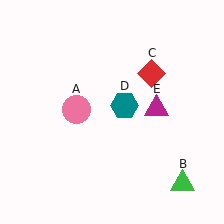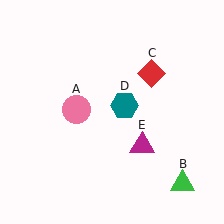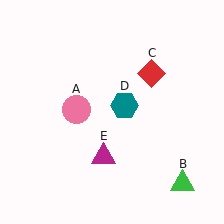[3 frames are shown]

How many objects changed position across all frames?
1 object changed position: magenta triangle (object E).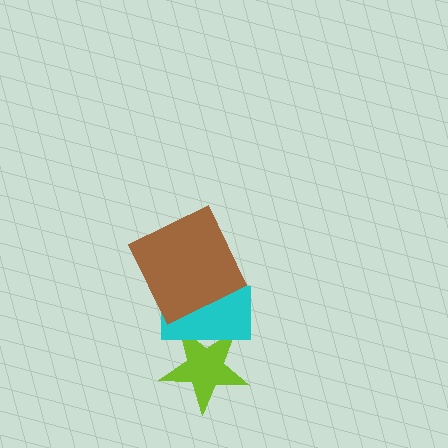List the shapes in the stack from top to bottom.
From top to bottom: the brown square, the cyan rectangle, the lime star.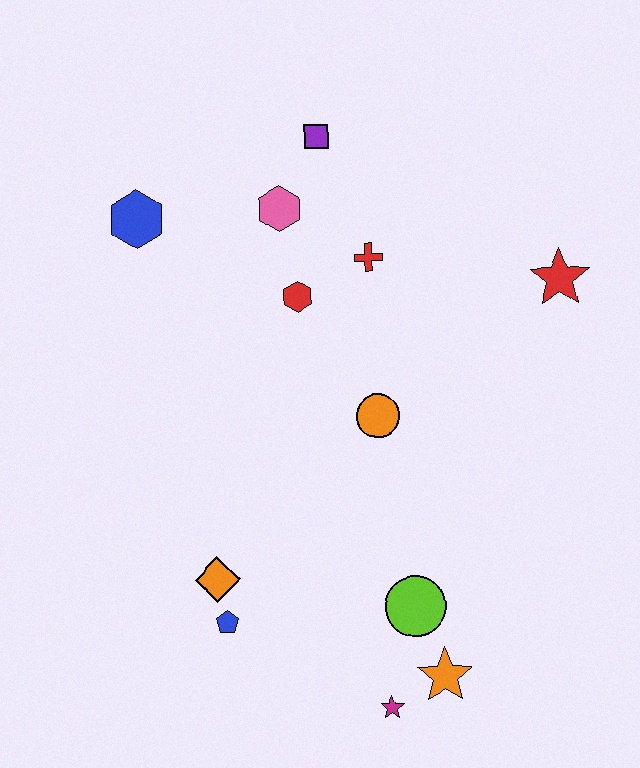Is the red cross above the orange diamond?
Yes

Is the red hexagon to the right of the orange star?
No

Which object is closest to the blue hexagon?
The pink hexagon is closest to the blue hexagon.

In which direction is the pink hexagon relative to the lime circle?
The pink hexagon is above the lime circle.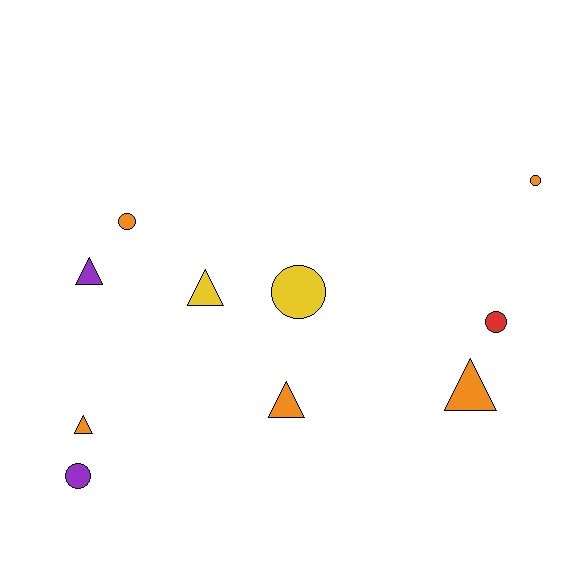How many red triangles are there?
There are no red triangles.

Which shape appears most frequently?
Circle, with 5 objects.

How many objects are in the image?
There are 10 objects.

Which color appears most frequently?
Orange, with 5 objects.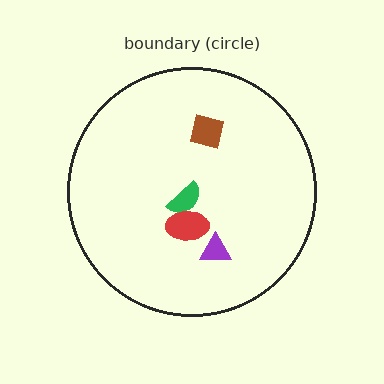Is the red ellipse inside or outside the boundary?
Inside.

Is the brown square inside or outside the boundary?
Inside.